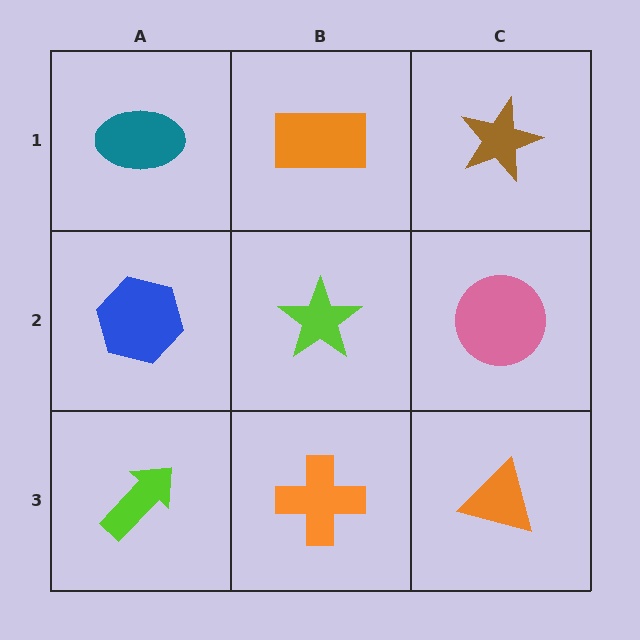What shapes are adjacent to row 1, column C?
A pink circle (row 2, column C), an orange rectangle (row 1, column B).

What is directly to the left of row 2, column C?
A lime star.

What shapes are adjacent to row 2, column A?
A teal ellipse (row 1, column A), a lime arrow (row 3, column A), a lime star (row 2, column B).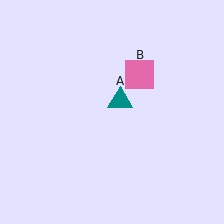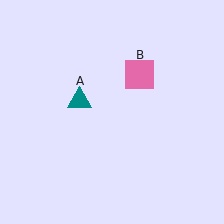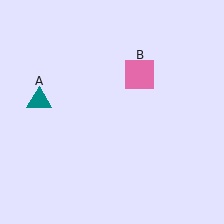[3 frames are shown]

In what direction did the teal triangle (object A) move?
The teal triangle (object A) moved left.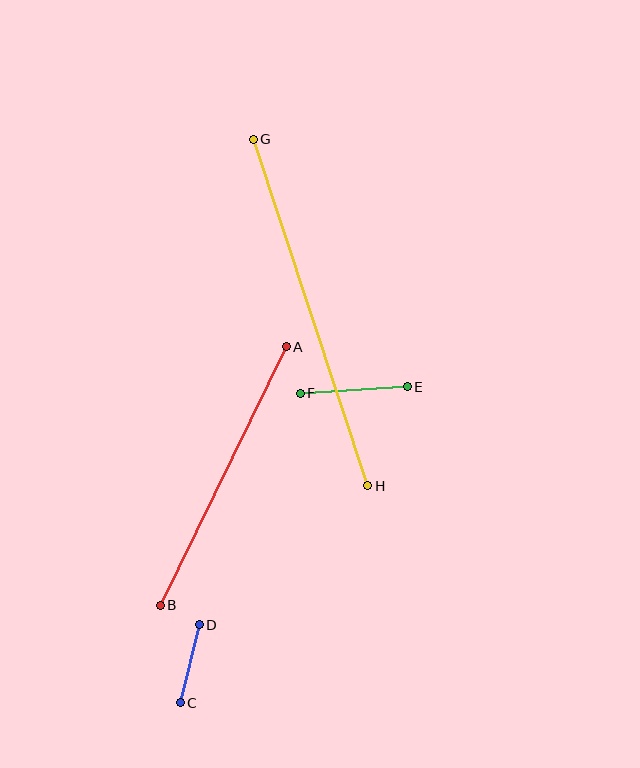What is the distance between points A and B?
The distance is approximately 288 pixels.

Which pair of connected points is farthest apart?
Points G and H are farthest apart.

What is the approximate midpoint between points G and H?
The midpoint is at approximately (310, 313) pixels.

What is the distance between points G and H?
The distance is approximately 365 pixels.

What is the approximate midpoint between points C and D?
The midpoint is at approximately (190, 664) pixels.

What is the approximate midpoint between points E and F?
The midpoint is at approximately (354, 390) pixels.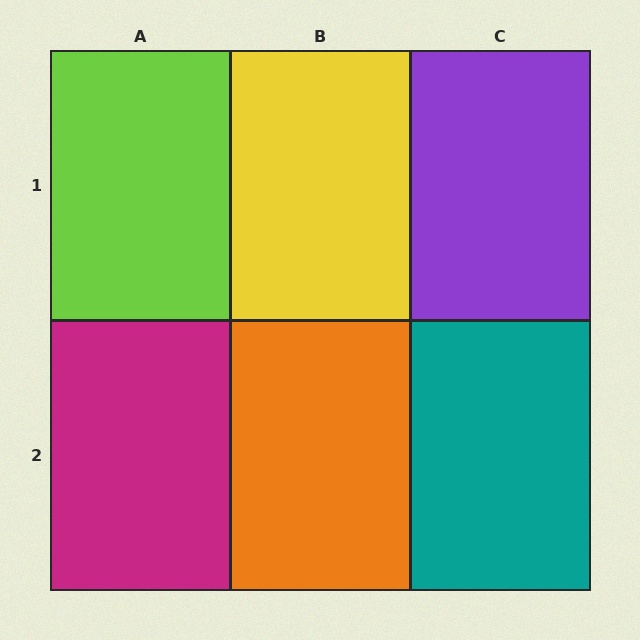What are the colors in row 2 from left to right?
Magenta, orange, teal.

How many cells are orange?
1 cell is orange.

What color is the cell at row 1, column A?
Lime.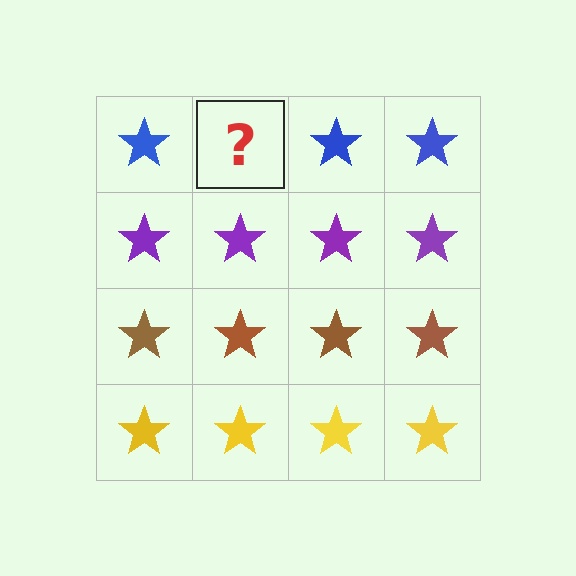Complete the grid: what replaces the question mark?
The question mark should be replaced with a blue star.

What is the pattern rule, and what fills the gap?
The rule is that each row has a consistent color. The gap should be filled with a blue star.